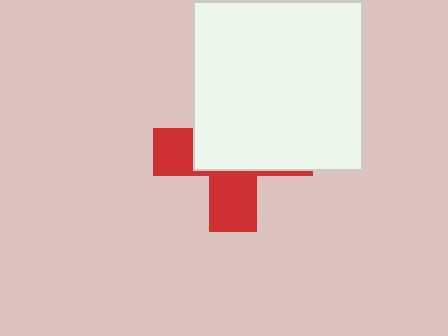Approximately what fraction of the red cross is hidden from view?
Roughly 61% of the red cross is hidden behind the white square.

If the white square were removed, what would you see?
You would see the complete red cross.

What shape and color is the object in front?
The object in front is a white square.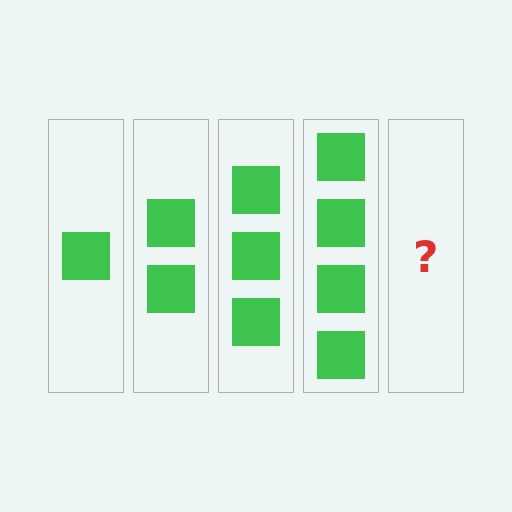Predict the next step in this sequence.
The next step is 5 squares.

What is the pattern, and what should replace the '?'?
The pattern is that each step adds one more square. The '?' should be 5 squares.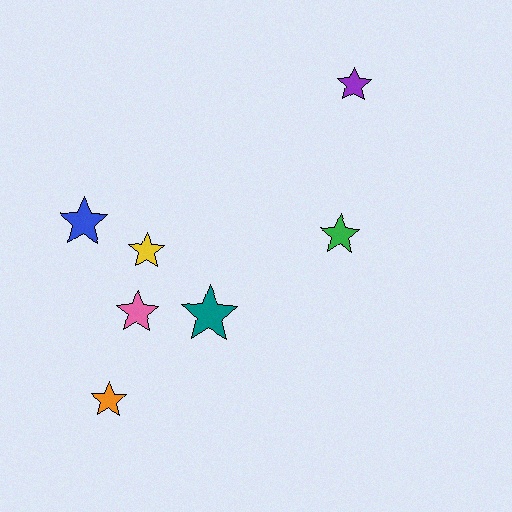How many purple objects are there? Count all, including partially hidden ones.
There is 1 purple object.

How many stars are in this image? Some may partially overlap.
There are 7 stars.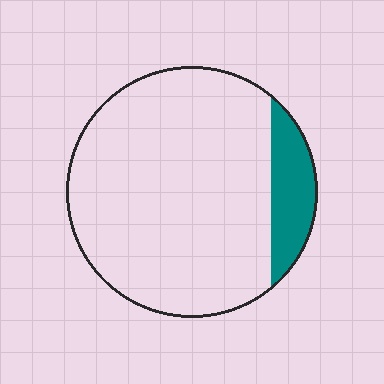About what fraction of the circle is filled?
About one eighth (1/8).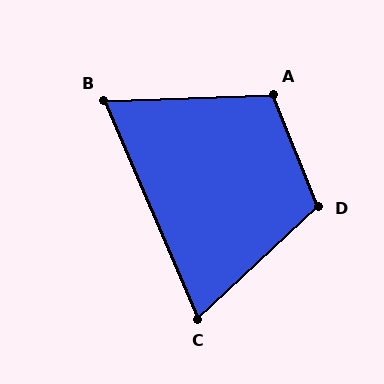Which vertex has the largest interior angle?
D, at approximately 111 degrees.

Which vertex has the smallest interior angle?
B, at approximately 69 degrees.